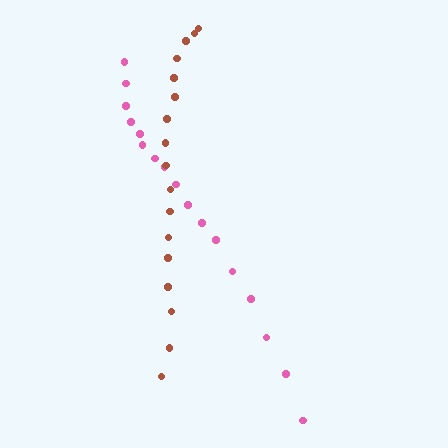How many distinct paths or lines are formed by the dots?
There are 2 distinct paths.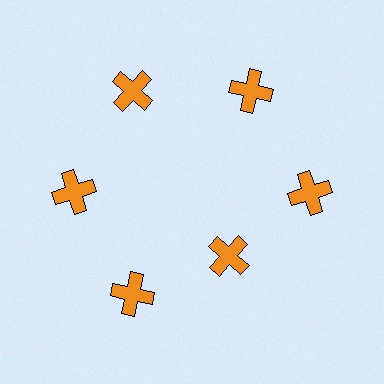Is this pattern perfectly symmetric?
No. The 6 orange crosses are arranged in a ring, but one element near the 5 o'clock position is pulled inward toward the center, breaking the 6-fold rotational symmetry.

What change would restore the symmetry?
The symmetry would be restored by moving it outward, back onto the ring so that all 6 crosses sit at equal angles and equal distance from the center.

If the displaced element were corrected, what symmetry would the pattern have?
It would have 6-fold rotational symmetry — the pattern would map onto itself every 60 degrees.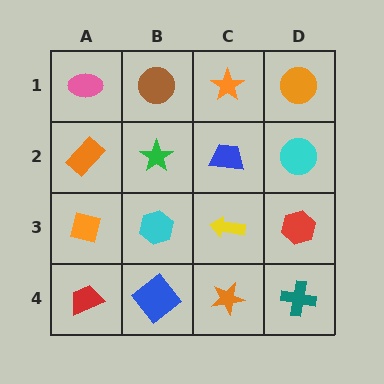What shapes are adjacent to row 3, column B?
A green star (row 2, column B), a blue diamond (row 4, column B), an orange square (row 3, column A), a yellow arrow (row 3, column C).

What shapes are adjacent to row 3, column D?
A cyan circle (row 2, column D), a teal cross (row 4, column D), a yellow arrow (row 3, column C).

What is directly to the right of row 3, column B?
A yellow arrow.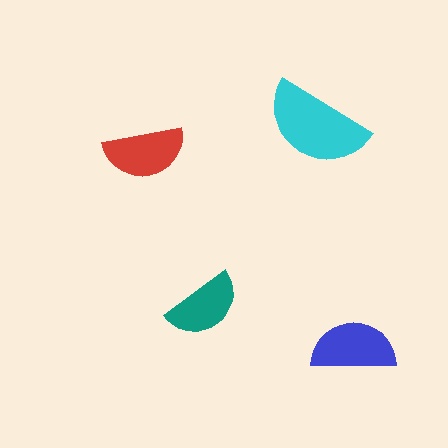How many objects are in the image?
There are 4 objects in the image.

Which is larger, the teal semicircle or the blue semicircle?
The blue one.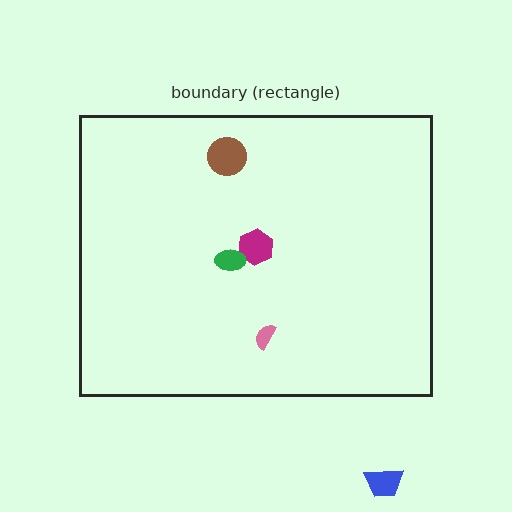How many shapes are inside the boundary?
4 inside, 1 outside.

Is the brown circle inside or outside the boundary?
Inside.